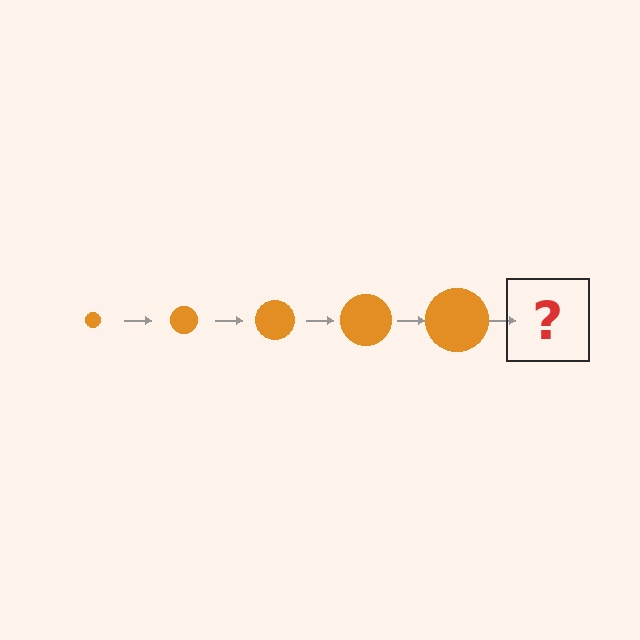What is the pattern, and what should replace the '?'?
The pattern is that the circle gets progressively larger each step. The '?' should be an orange circle, larger than the previous one.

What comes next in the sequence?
The next element should be an orange circle, larger than the previous one.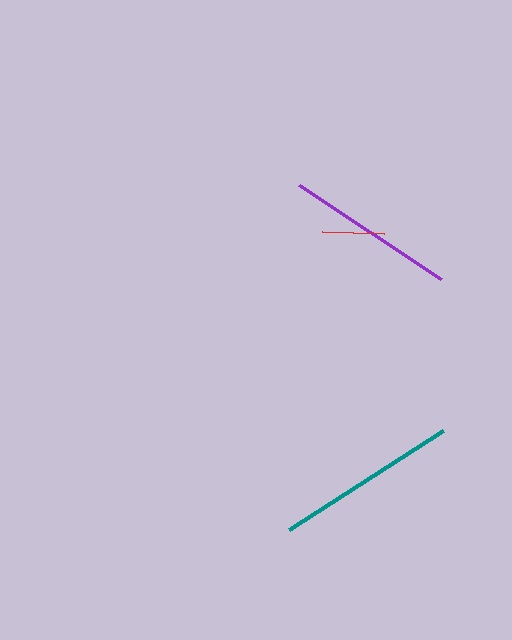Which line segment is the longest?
The teal line is the longest at approximately 182 pixels.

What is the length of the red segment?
The red segment is approximately 62 pixels long.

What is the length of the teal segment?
The teal segment is approximately 182 pixels long.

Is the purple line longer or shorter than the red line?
The purple line is longer than the red line.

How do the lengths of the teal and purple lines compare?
The teal and purple lines are approximately the same length.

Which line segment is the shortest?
The red line is the shortest at approximately 62 pixels.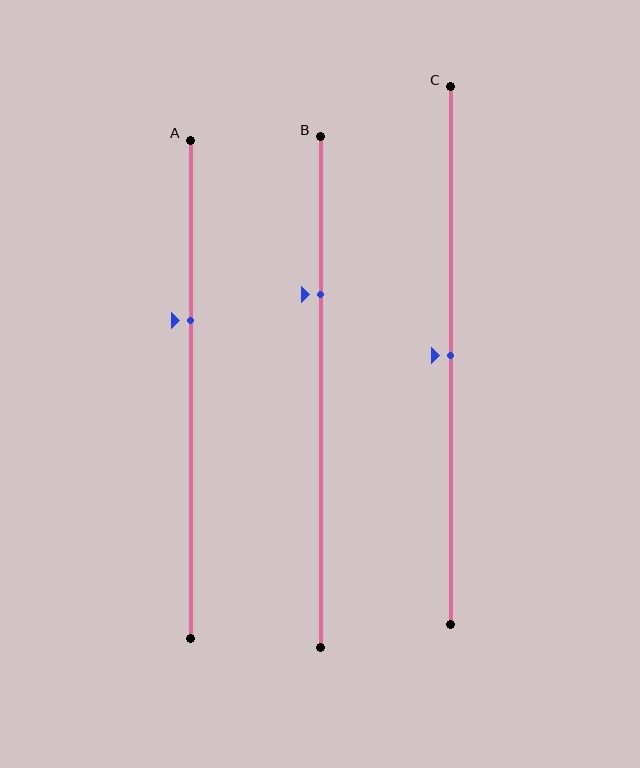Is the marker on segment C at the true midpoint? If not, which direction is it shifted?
Yes, the marker on segment C is at the true midpoint.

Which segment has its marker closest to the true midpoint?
Segment C has its marker closest to the true midpoint.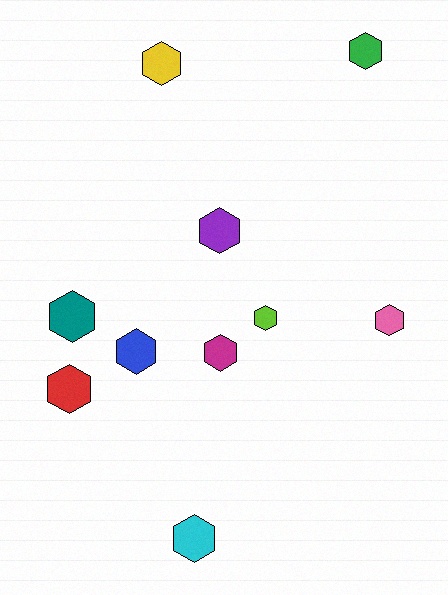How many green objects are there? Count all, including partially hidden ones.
There is 1 green object.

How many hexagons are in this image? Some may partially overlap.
There are 10 hexagons.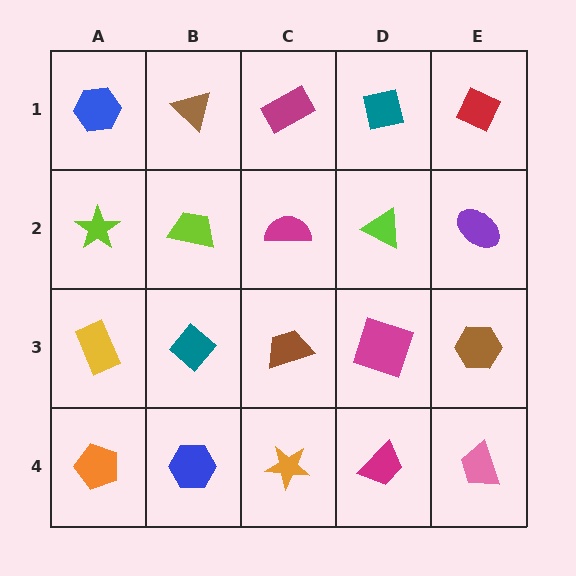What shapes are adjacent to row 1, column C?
A magenta semicircle (row 2, column C), a brown triangle (row 1, column B), a teal square (row 1, column D).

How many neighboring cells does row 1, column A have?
2.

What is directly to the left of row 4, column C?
A blue hexagon.